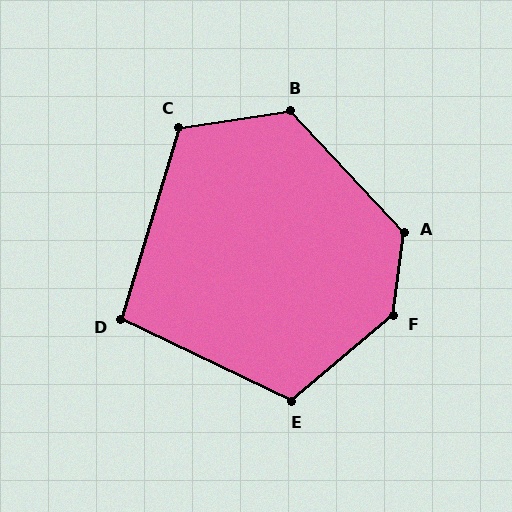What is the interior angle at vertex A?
Approximately 130 degrees (obtuse).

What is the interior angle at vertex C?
Approximately 116 degrees (obtuse).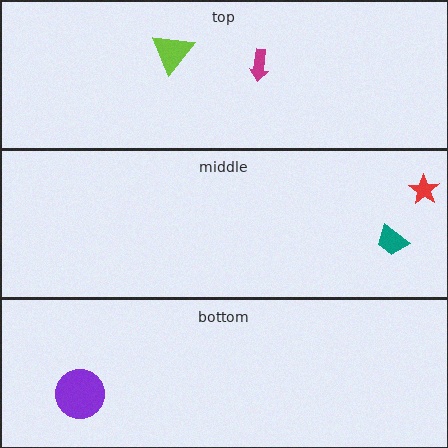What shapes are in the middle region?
The teal trapezoid, the red star.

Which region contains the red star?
The middle region.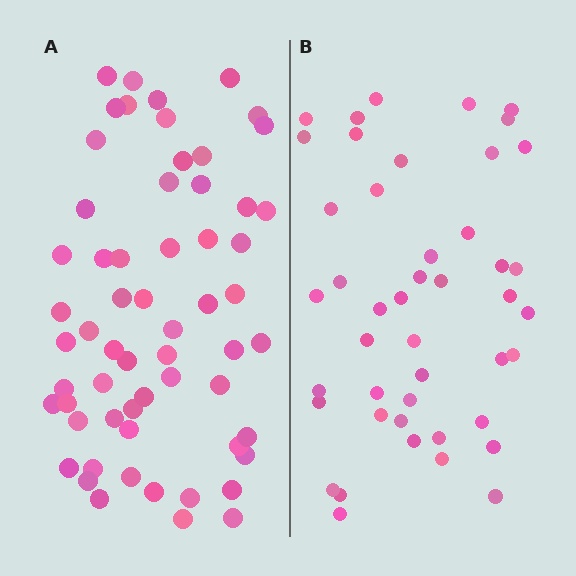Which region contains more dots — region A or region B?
Region A (the left region) has more dots.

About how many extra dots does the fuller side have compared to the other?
Region A has approximately 15 more dots than region B.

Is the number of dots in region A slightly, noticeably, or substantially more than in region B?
Region A has noticeably more, but not dramatically so. The ratio is roughly 1.3 to 1.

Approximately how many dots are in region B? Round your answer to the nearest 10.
About 40 dots. (The exact count is 45, which rounds to 40.)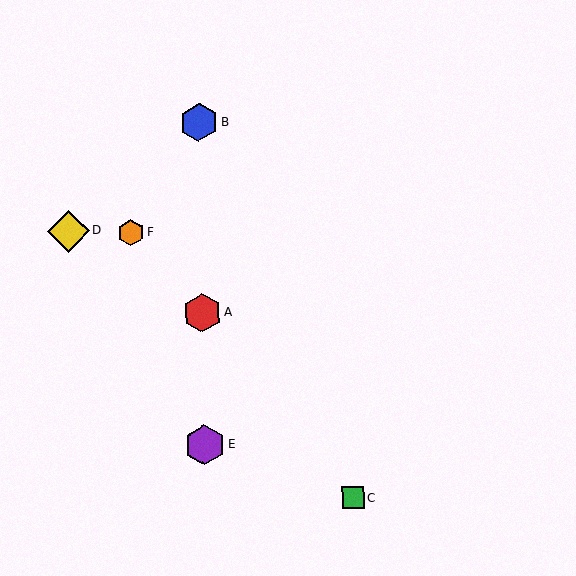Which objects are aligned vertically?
Objects A, B, E are aligned vertically.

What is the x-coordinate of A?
Object A is at x≈202.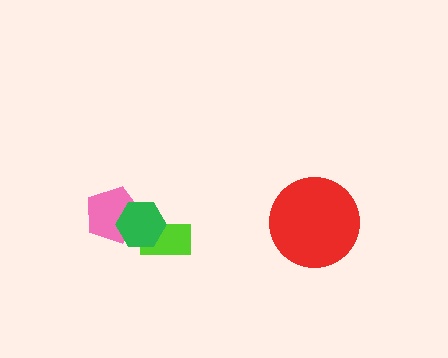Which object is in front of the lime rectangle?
The green hexagon is in front of the lime rectangle.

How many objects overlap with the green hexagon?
2 objects overlap with the green hexagon.